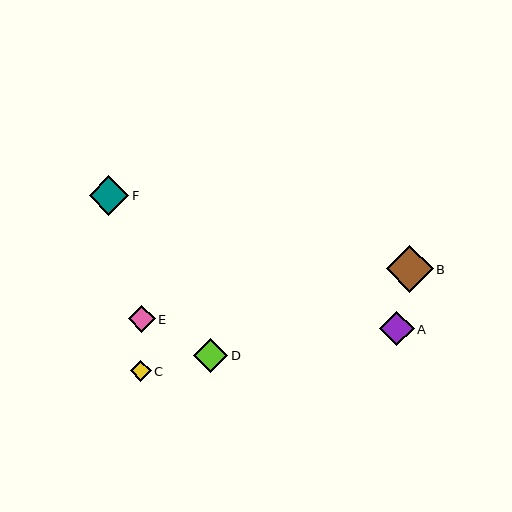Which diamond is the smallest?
Diamond C is the smallest with a size of approximately 21 pixels.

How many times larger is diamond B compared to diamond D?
Diamond B is approximately 1.4 times the size of diamond D.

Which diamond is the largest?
Diamond B is the largest with a size of approximately 47 pixels.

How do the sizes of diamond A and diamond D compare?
Diamond A and diamond D are approximately the same size.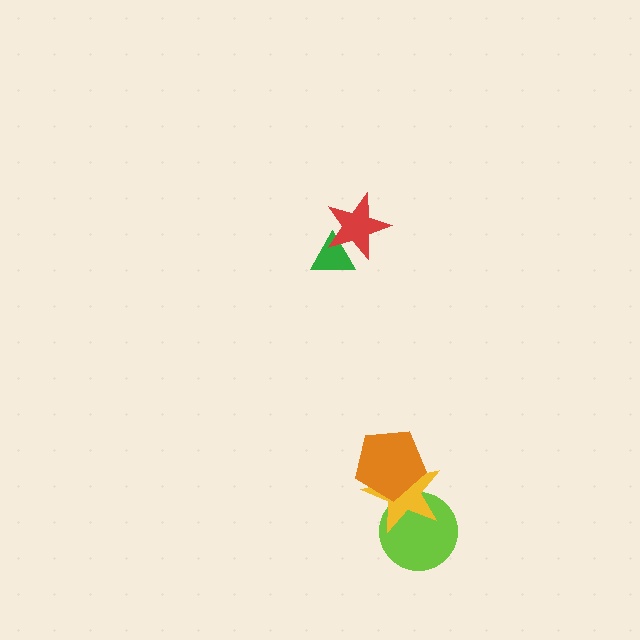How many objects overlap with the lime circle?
1 object overlaps with the lime circle.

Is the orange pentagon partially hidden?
No, no other shape covers it.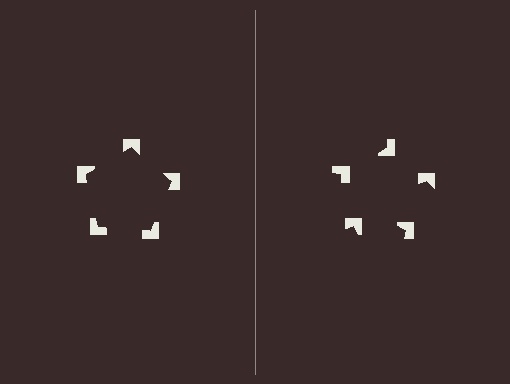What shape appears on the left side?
An illusory pentagon.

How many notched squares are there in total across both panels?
10 — 5 on each side.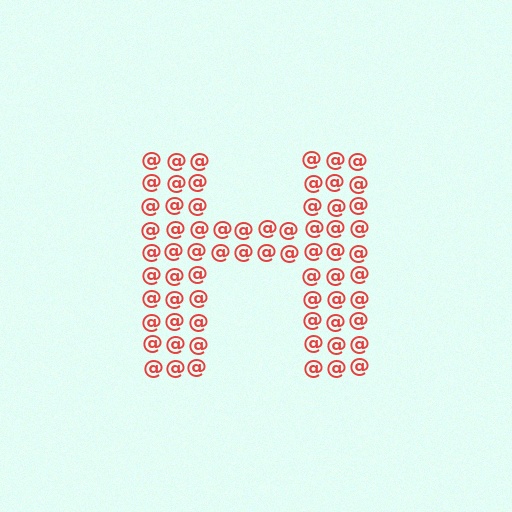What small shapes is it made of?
It is made of small at signs.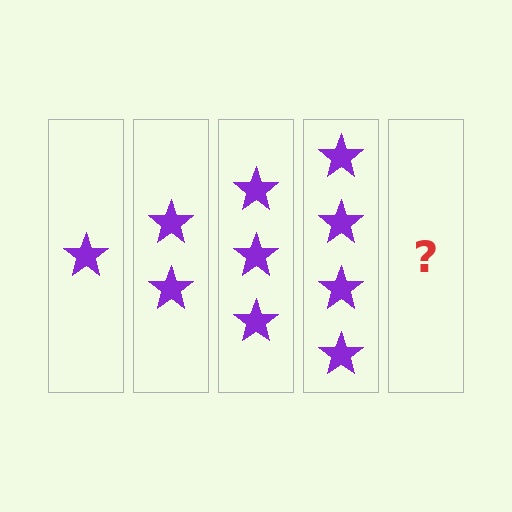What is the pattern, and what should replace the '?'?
The pattern is that each step adds one more star. The '?' should be 5 stars.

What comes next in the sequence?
The next element should be 5 stars.